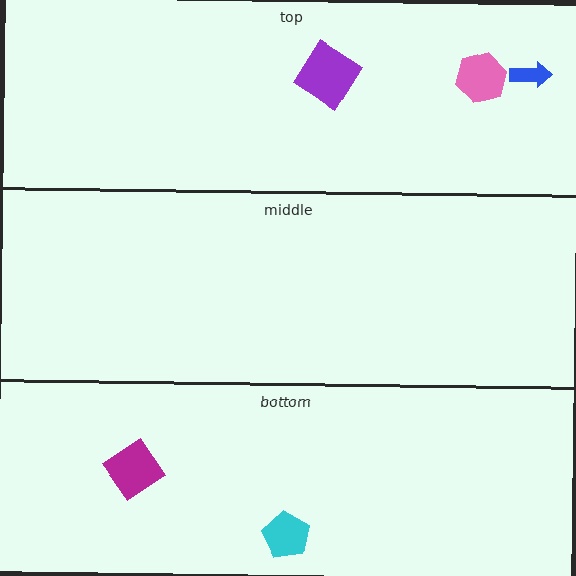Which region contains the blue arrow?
The top region.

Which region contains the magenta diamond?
The bottom region.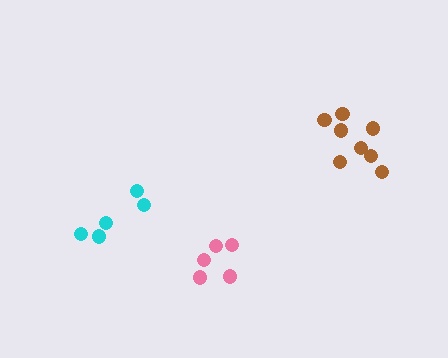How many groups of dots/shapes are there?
There are 3 groups.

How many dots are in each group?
Group 1: 5 dots, Group 2: 5 dots, Group 3: 8 dots (18 total).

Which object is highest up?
The brown cluster is topmost.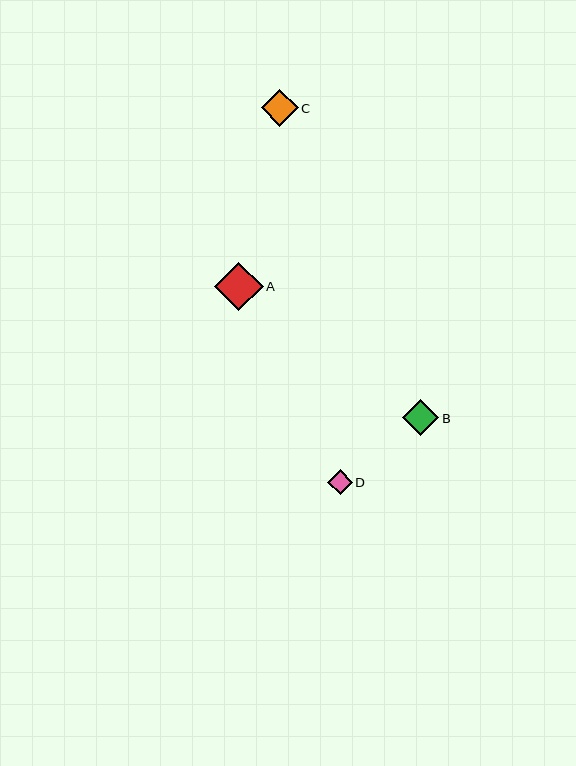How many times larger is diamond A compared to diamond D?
Diamond A is approximately 2.0 times the size of diamond D.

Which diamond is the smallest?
Diamond D is the smallest with a size of approximately 25 pixels.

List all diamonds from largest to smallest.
From largest to smallest: A, C, B, D.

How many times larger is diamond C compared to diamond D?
Diamond C is approximately 1.5 times the size of diamond D.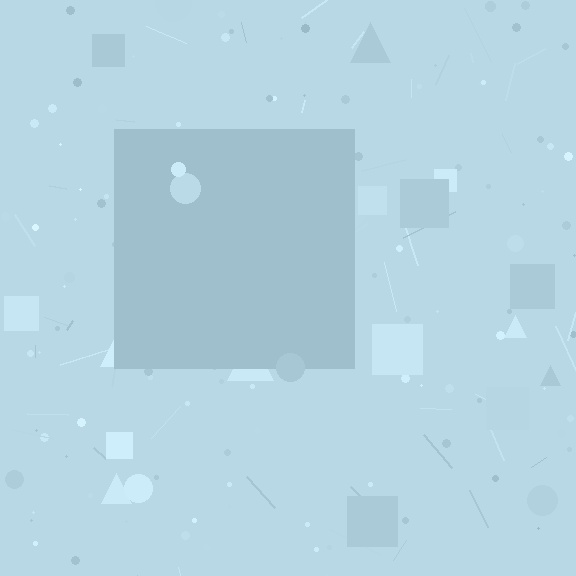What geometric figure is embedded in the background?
A square is embedded in the background.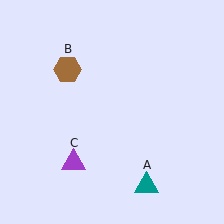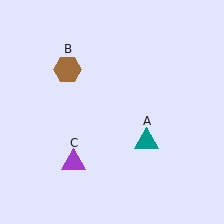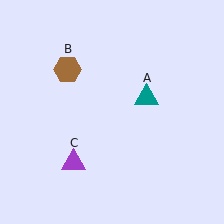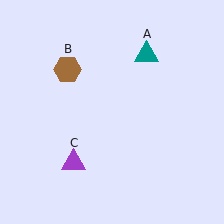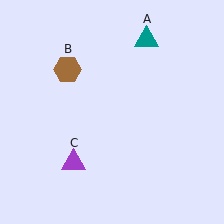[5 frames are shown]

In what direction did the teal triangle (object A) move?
The teal triangle (object A) moved up.